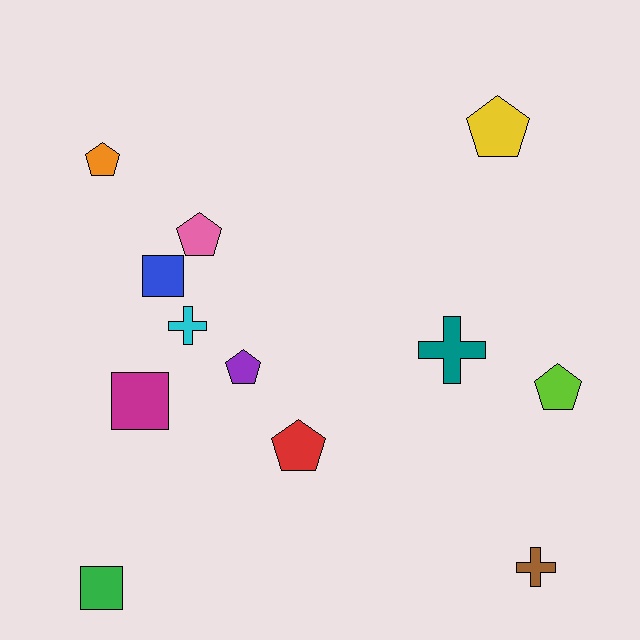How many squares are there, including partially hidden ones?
There are 3 squares.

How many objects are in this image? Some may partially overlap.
There are 12 objects.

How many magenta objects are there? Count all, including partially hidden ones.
There is 1 magenta object.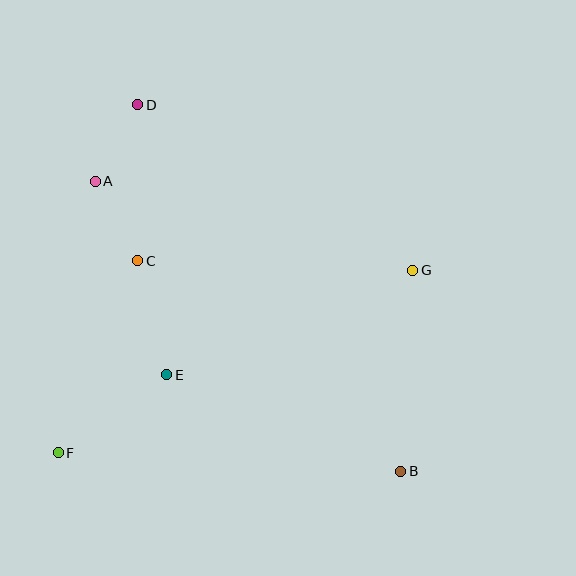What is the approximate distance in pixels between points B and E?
The distance between B and E is approximately 253 pixels.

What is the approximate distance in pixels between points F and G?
The distance between F and G is approximately 399 pixels.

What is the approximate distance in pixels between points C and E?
The distance between C and E is approximately 118 pixels.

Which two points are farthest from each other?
Points B and D are farthest from each other.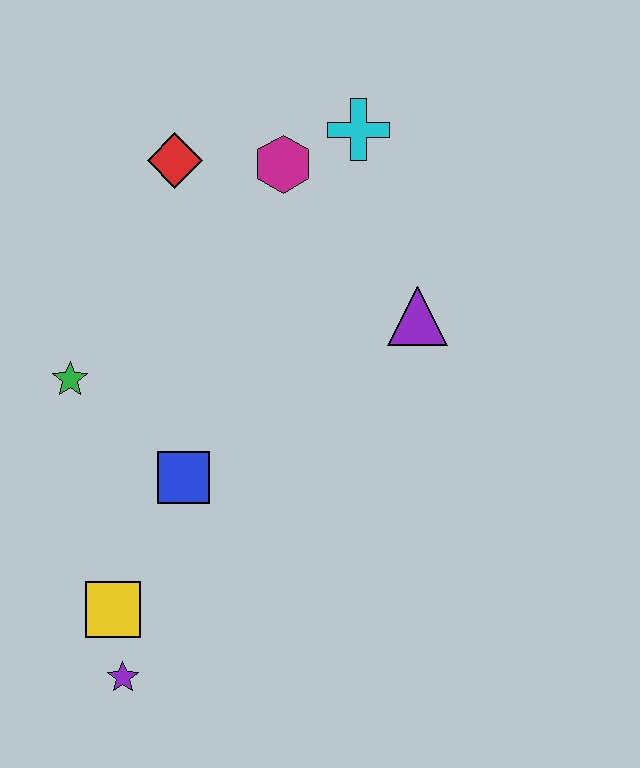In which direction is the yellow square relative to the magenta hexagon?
The yellow square is below the magenta hexagon.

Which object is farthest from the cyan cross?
The purple star is farthest from the cyan cross.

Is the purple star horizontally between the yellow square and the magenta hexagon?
Yes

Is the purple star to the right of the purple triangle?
No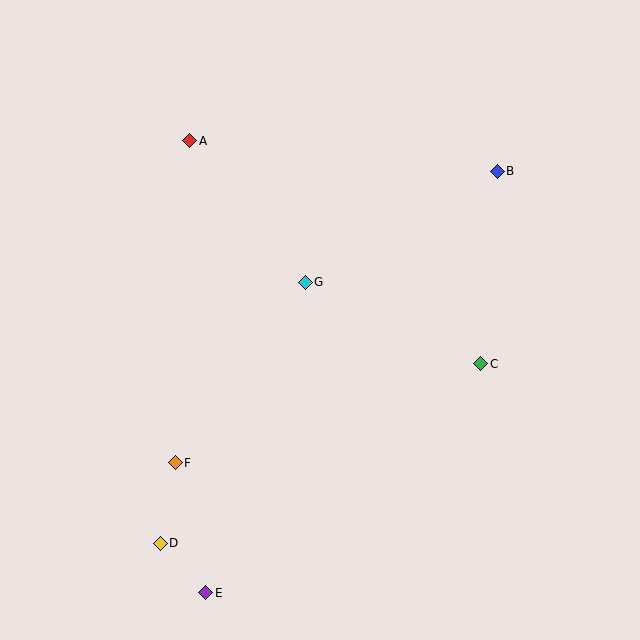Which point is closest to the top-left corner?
Point A is closest to the top-left corner.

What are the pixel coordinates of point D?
Point D is at (160, 543).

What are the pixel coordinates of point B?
Point B is at (497, 171).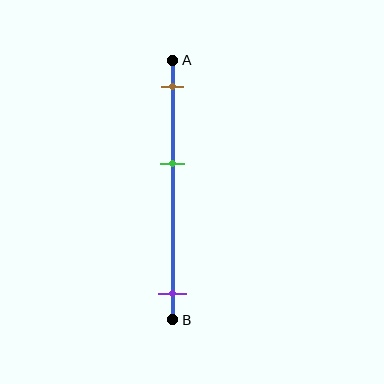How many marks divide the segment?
There are 3 marks dividing the segment.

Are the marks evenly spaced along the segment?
No, the marks are not evenly spaced.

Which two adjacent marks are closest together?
The brown and green marks are the closest adjacent pair.